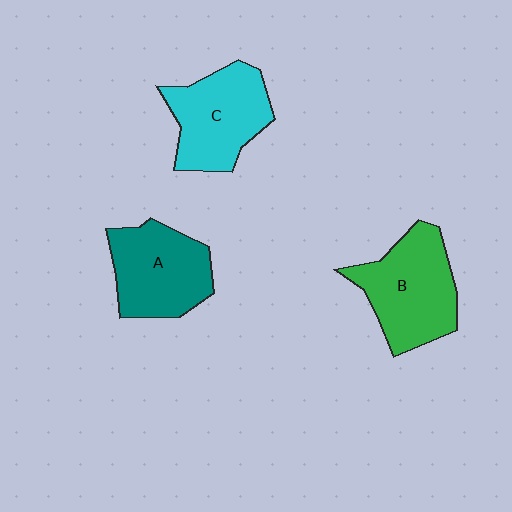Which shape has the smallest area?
Shape A (teal).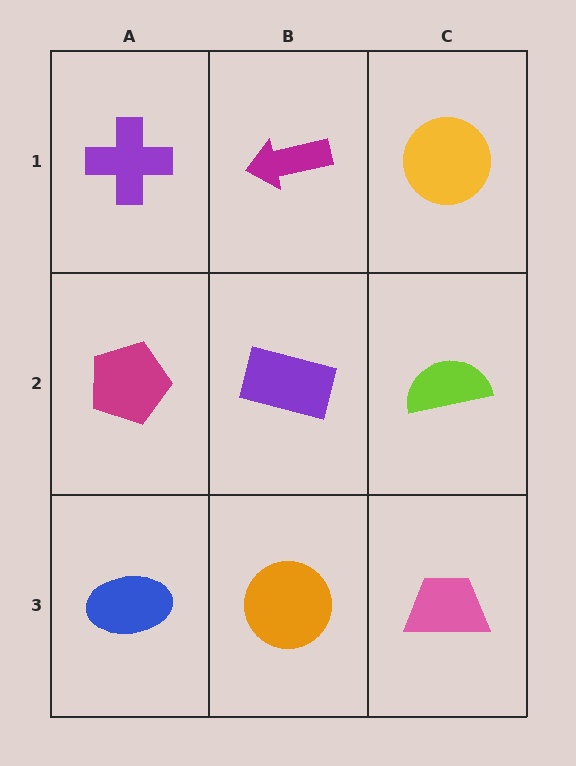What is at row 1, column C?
A yellow circle.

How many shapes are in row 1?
3 shapes.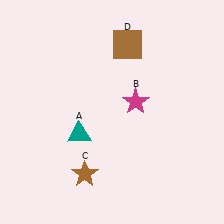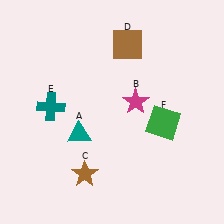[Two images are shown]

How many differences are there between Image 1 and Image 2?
There are 2 differences between the two images.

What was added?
A teal cross (E), a green square (F) were added in Image 2.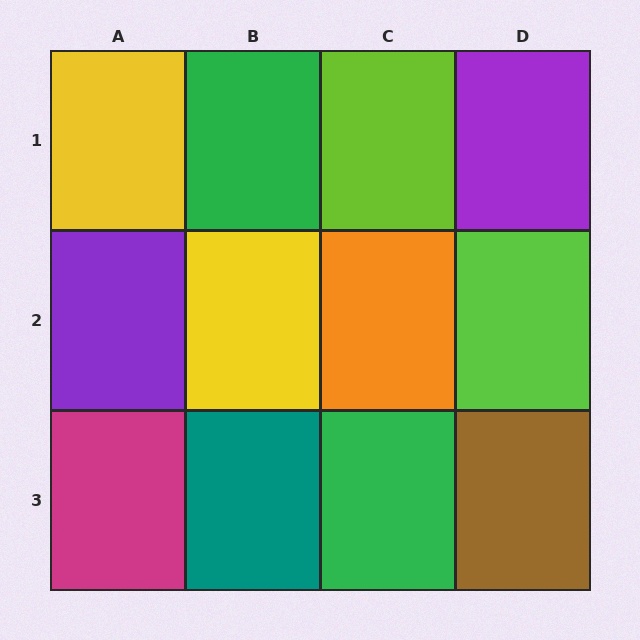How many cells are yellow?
2 cells are yellow.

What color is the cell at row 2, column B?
Yellow.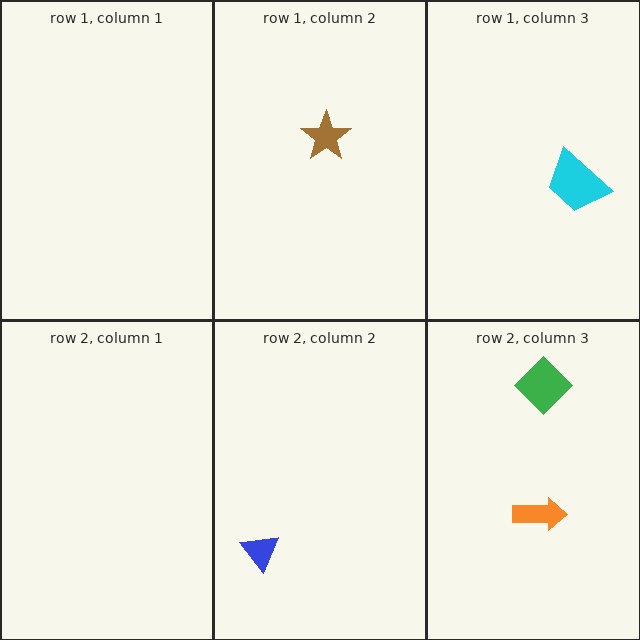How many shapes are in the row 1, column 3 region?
1.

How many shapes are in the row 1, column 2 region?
1.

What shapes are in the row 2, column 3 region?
The green diamond, the orange arrow.